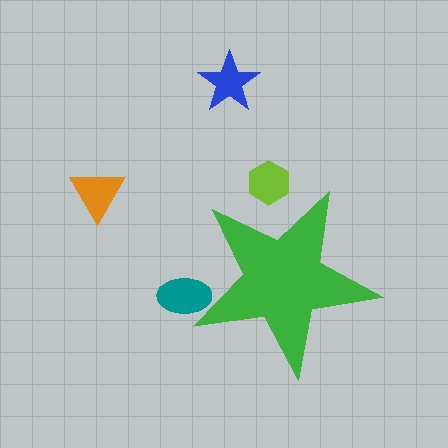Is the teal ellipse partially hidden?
Yes, the teal ellipse is partially hidden behind the green star.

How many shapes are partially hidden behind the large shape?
2 shapes are partially hidden.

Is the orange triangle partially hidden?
No, the orange triangle is fully visible.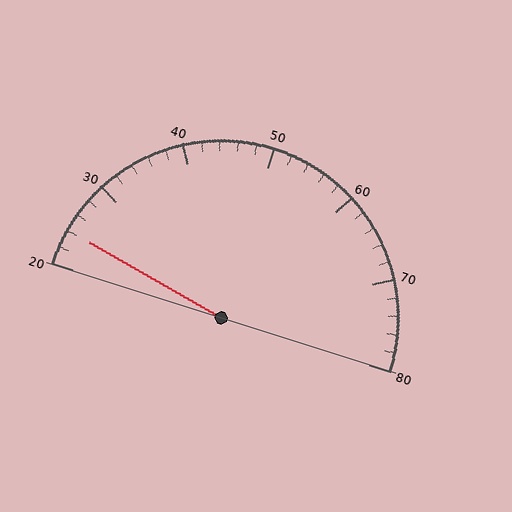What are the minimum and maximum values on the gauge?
The gauge ranges from 20 to 80.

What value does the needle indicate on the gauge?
The needle indicates approximately 24.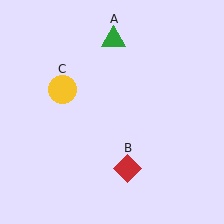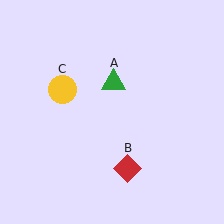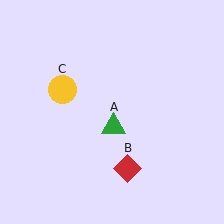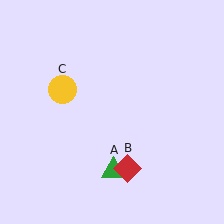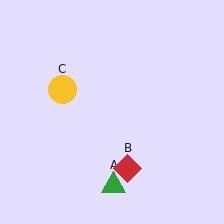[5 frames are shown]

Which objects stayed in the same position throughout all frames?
Red diamond (object B) and yellow circle (object C) remained stationary.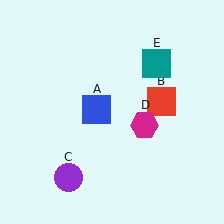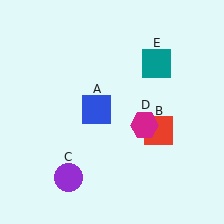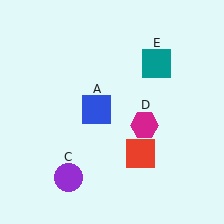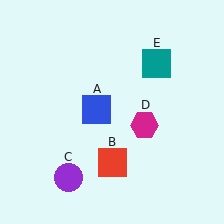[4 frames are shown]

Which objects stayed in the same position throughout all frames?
Blue square (object A) and purple circle (object C) and magenta hexagon (object D) and teal square (object E) remained stationary.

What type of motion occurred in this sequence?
The red square (object B) rotated clockwise around the center of the scene.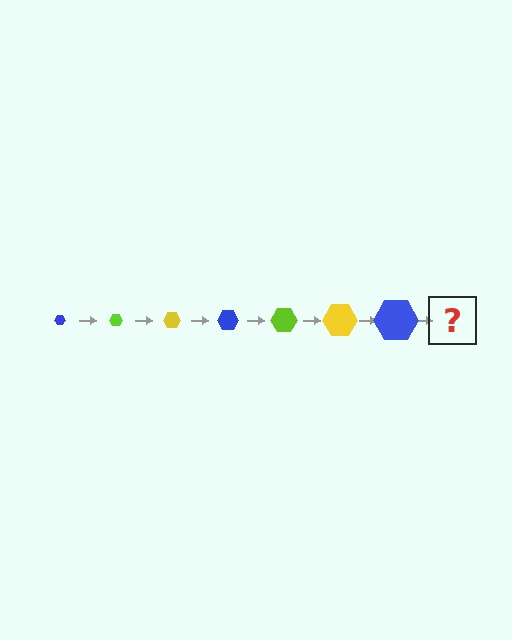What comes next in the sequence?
The next element should be a lime hexagon, larger than the previous one.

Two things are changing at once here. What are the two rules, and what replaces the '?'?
The two rules are that the hexagon grows larger each step and the color cycles through blue, lime, and yellow. The '?' should be a lime hexagon, larger than the previous one.